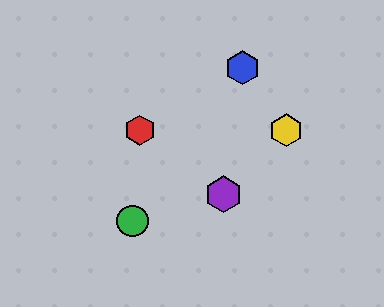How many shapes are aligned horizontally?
2 shapes (the red hexagon, the yellow hexagon) are aligned horizontally.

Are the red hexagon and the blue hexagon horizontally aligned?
No, the red hexagon is at y≈130 and the blue hexagon is at y≈68.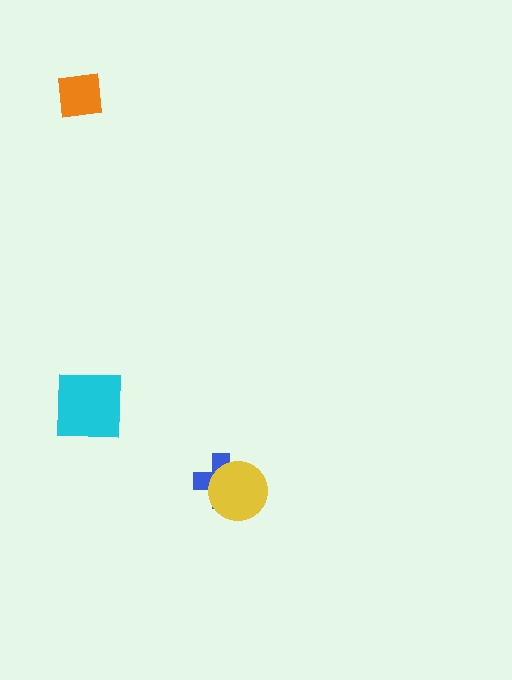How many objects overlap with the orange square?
0 objects overlap with the orange square.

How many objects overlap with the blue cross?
1 object overlaps with the blue cross.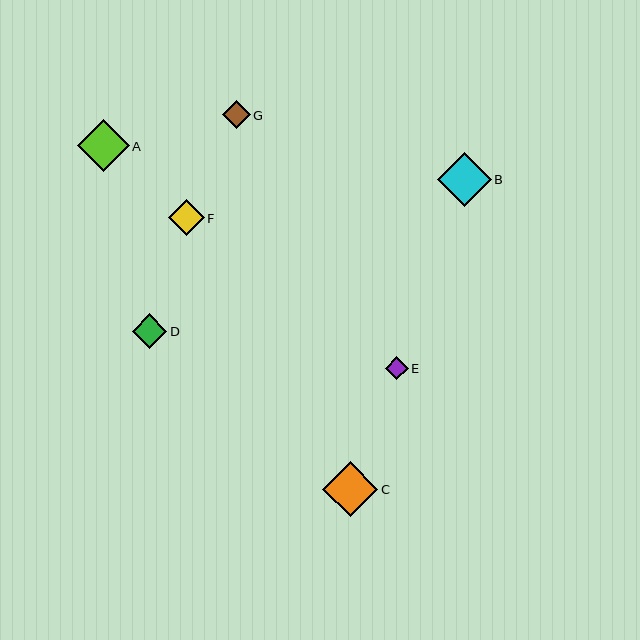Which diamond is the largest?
Diamond C is the largest with a size of approximately 55 pixels.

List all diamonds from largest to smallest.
From largest to smallest: C, B, A, F, D, G, E.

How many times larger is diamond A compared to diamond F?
Diamond A is approximately 1.4 times the size of diamond F.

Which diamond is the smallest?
Diamond E is the smallest with a size of approximately 23 pixels.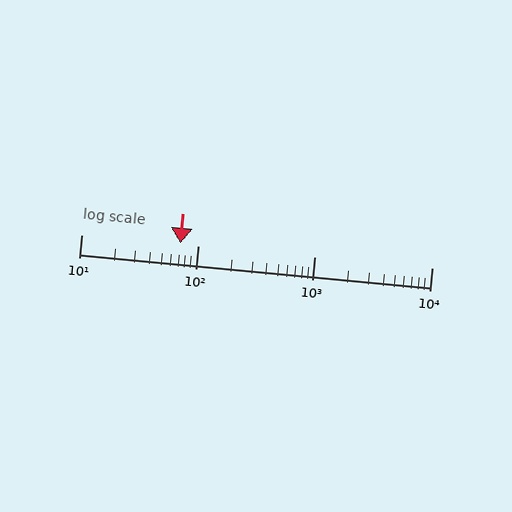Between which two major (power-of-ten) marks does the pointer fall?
The pointer is between 10 and 100.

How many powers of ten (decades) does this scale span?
The scale spans 3 decades, from 10 to 10000.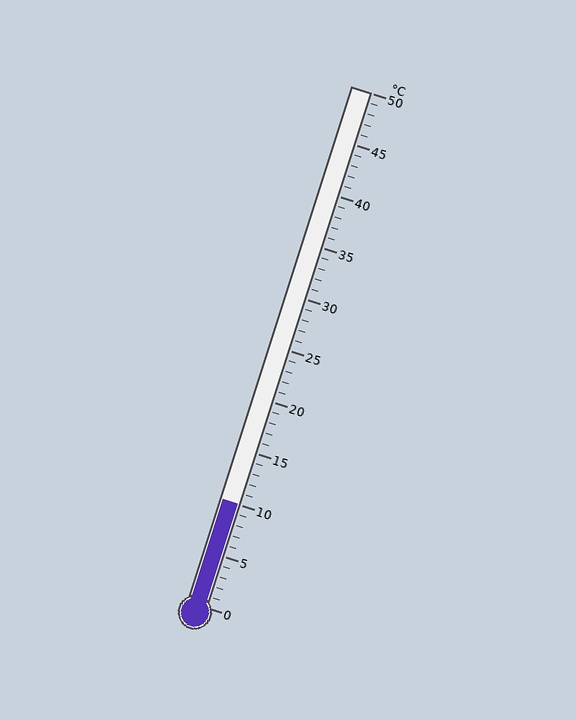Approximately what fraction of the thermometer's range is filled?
The thermometer is filled to approximately 20% of its range.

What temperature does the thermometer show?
The thermometer shows approximately 10°C.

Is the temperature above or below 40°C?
The temperature is below 40°C.